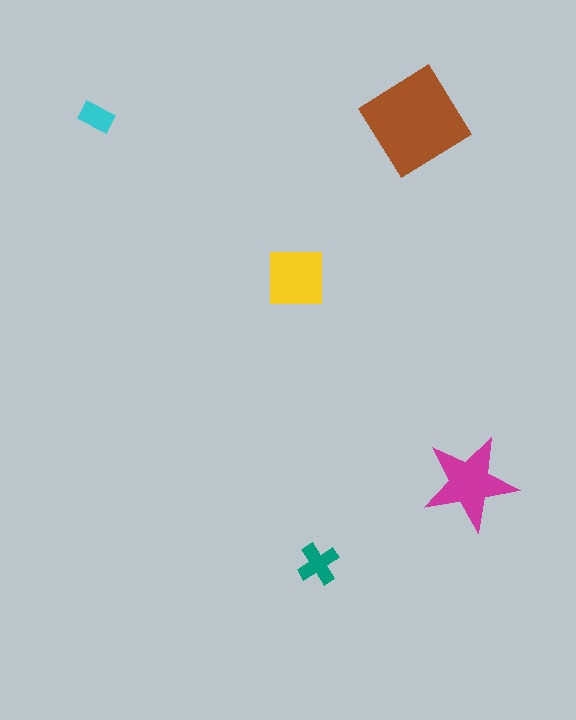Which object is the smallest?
The cyan rectangle.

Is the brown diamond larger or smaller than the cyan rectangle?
Larger.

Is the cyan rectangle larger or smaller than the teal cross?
Smaller.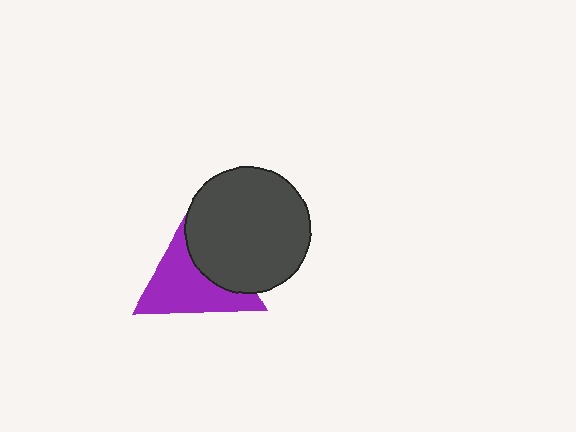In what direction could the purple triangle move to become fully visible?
The purple triangle could move left. That would shift it out from behind the dark gray circle entirely.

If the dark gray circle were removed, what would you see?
You would see the complete purple triangle.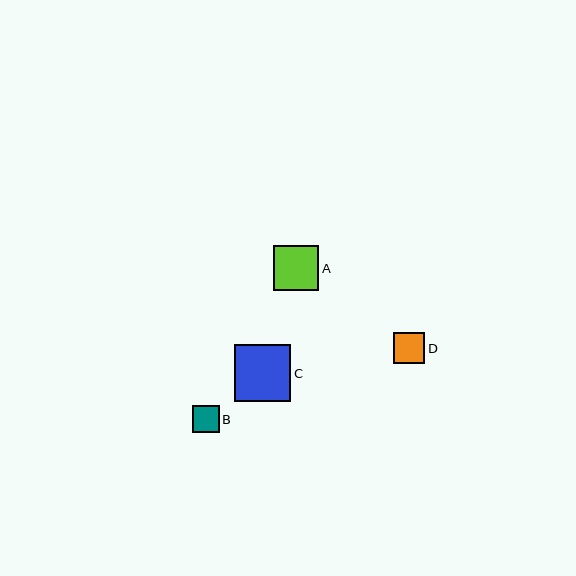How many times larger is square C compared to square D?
Square C is approximately 1.8 times the size of square D.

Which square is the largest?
Square C is the largest with a size of approximately 57 pixels.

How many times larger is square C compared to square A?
Square C is approximately 1.3 times the size of square A.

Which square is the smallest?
Square B is the smallest with a size of approximately 27 pixels.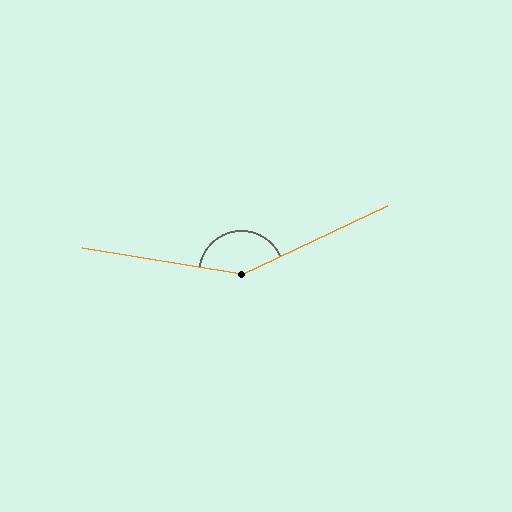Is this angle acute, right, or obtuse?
It is obtuse.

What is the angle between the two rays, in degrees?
Approximately 146 degrees.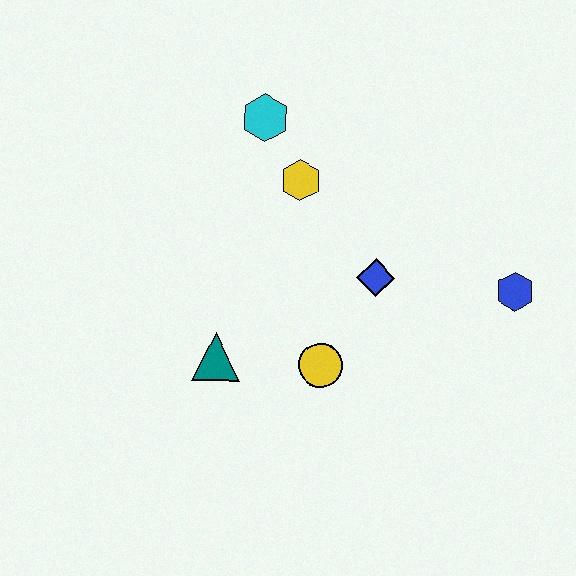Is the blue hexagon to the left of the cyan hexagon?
No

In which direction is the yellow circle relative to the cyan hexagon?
The yellow circle is below the cyan hexagon.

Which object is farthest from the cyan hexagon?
The blue hexagon is farthest from the cyan hexagon.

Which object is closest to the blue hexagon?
The blue diamond is closest to the blue hexagon.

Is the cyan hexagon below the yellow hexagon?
No